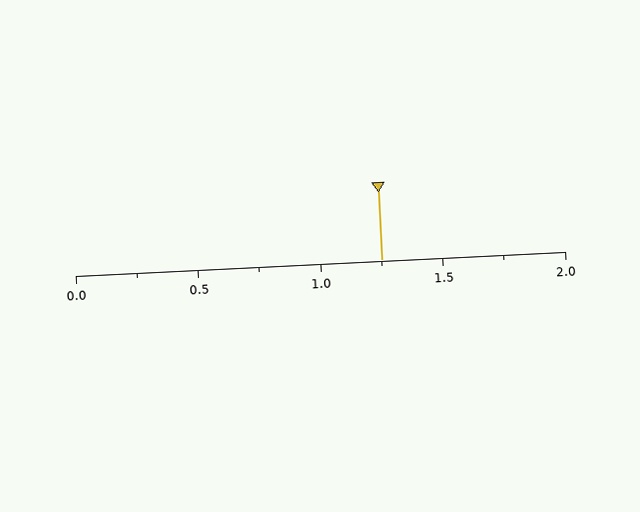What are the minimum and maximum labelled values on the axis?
The axis runs from 0.0 to 2.0.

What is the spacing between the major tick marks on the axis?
The major ticks are spaced 0.5 apart.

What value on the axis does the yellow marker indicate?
The marker indicates approximately 1.25.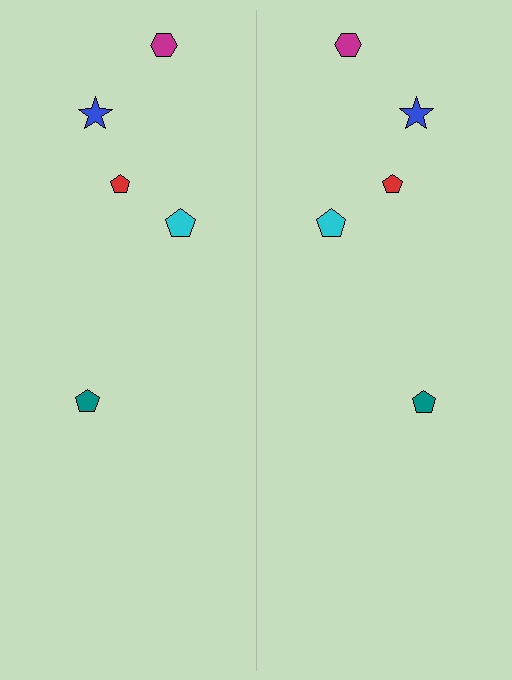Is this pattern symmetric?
Yes, this pattern has bilateral (reflection) symmetry.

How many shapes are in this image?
There are 10 shapes in this image.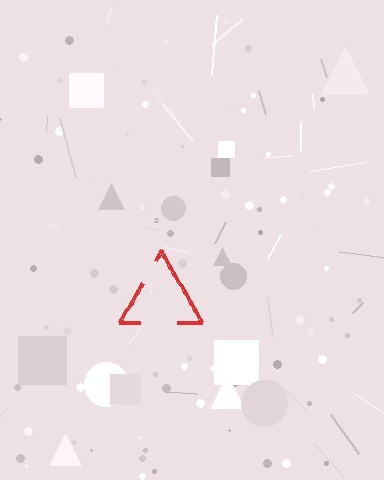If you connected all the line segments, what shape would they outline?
They would outline a triangle.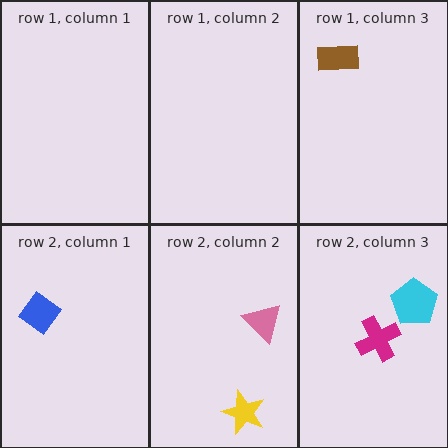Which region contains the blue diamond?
The row 2, column 1 region.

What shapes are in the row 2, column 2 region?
The pink triangle, the yellow star.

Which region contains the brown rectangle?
The row 1, column 3 region.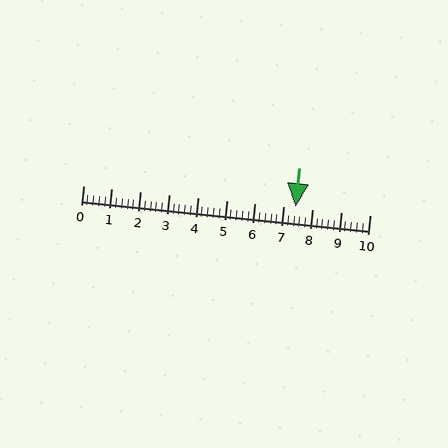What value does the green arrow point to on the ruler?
The green arrow points to approximately 7.4.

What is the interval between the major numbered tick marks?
The major tick marks are spaced 1 units apart.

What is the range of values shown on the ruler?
The ruler shows values from 0 to 10.